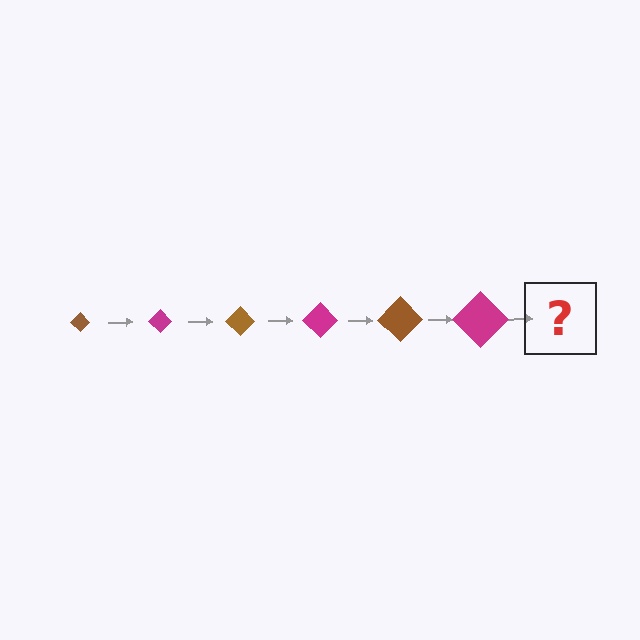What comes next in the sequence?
The next element should be a brown diamond, larger than the previous one.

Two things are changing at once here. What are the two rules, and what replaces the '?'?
The two rules are that the diamond grows larger each step and the color cycles through brown and magenta. The '?' should be a brown diamond, larger than the previous one.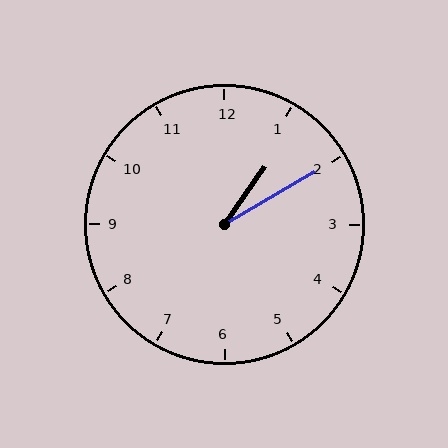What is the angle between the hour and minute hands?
Approximately 25 degrees.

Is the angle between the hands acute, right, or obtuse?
It is acute.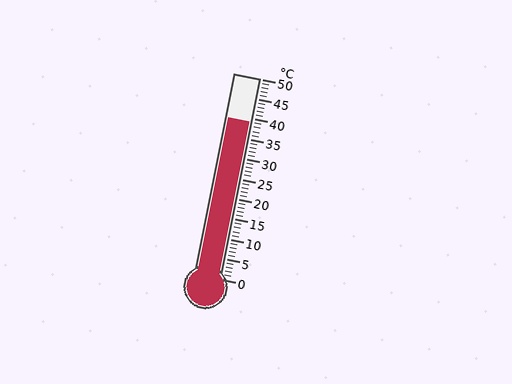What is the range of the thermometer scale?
The thermometer scale ranges from 0°C to 50°C.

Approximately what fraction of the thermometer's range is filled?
The thermometer is filled to approximately 80% of its range.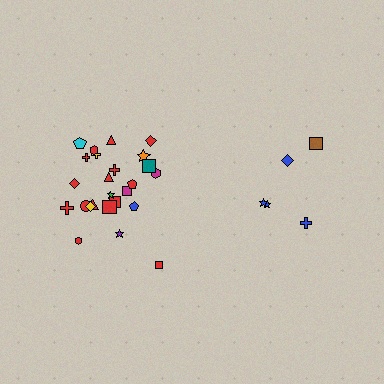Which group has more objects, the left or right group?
The left group.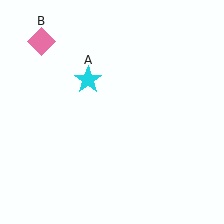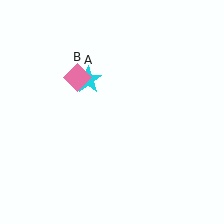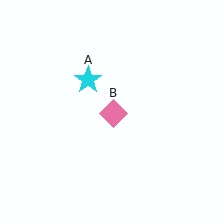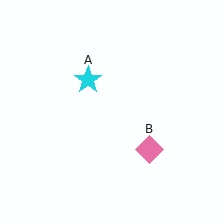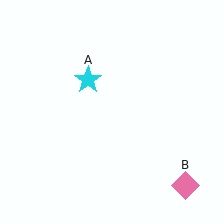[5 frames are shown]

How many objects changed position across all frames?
1 object changed position: pink diamond (object B).